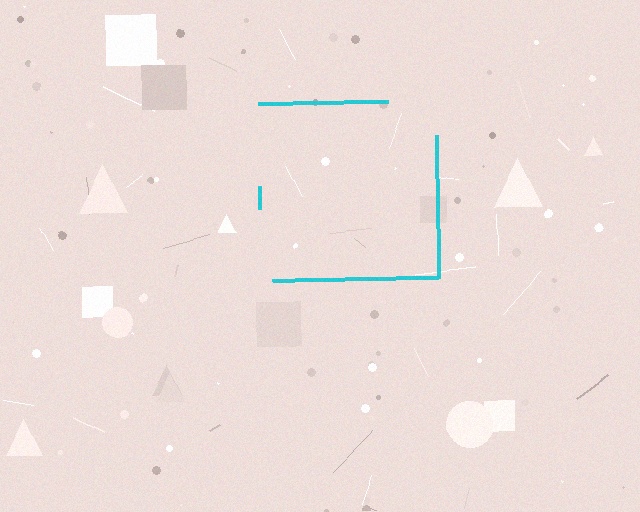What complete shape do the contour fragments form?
The contour fragments form a square.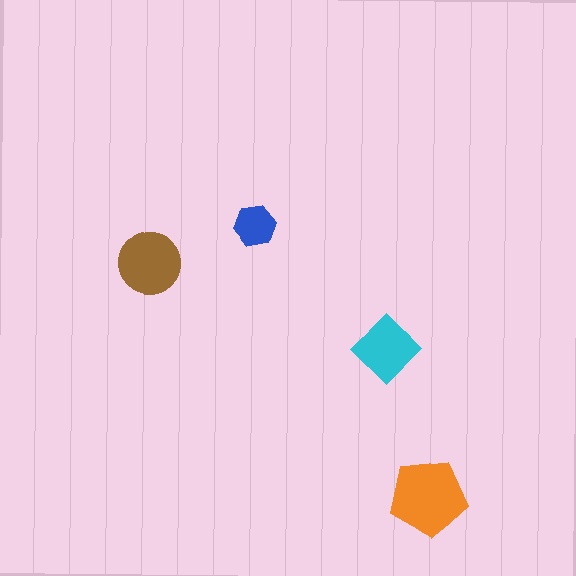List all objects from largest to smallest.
The orange pentagon, the brown circle, the cyan diamond, the blue hexagon.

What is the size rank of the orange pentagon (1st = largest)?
1st.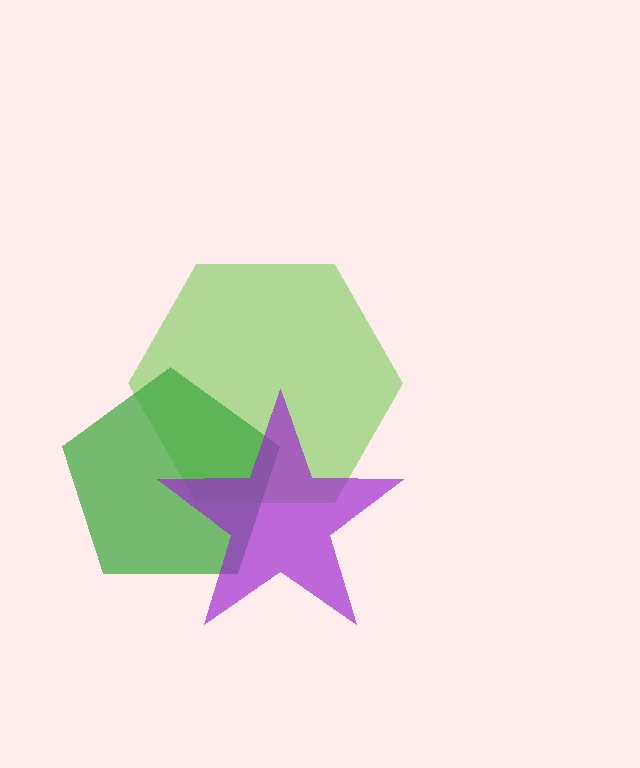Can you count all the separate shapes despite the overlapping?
Yes, there are 3 separate shapes.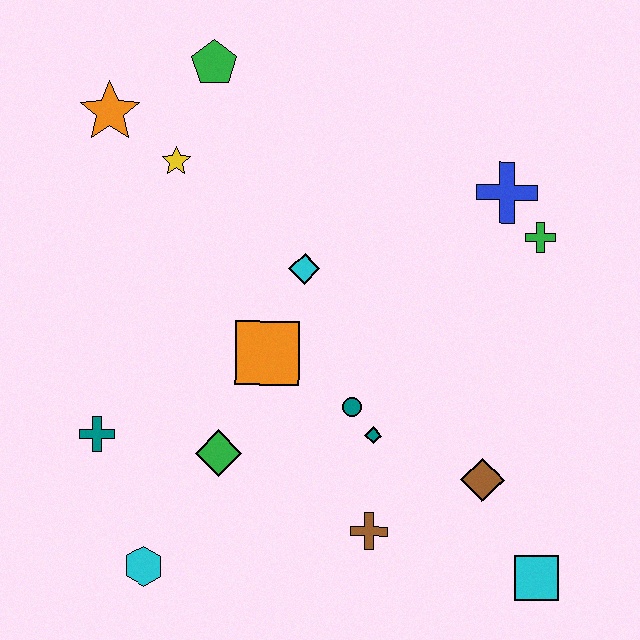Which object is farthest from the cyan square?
The orange star is farthest from the cyan square.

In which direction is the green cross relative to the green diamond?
The green cross is to the right of the green diamond.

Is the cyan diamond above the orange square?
Yes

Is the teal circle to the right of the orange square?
Yes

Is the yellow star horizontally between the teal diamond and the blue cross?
No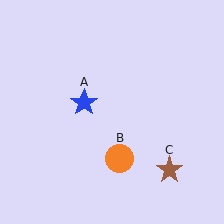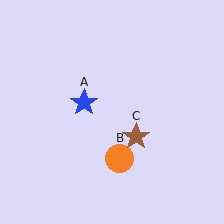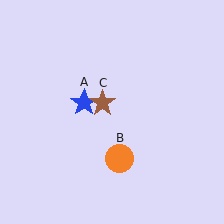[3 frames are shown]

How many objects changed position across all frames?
1 object changed position: brown star (object C).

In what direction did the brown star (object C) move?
The brown star (object C) moved up and to the left.